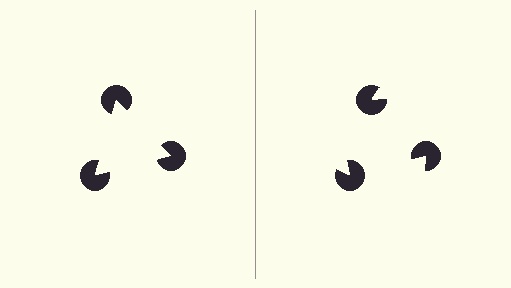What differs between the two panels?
The pac-man discs are positioned identically on both sides; only the wedge orientations differ. On the left they align to a triangle; on the right they are misaligned.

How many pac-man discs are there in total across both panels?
6 — 3 on each side.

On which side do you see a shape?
An illusory triangle appears on the left side. On the right side the wedge cuts are rotated, so no coherent shape forms.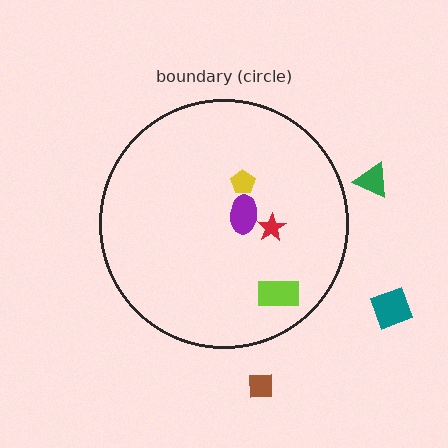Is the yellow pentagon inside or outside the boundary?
Inside.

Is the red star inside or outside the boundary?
Inside.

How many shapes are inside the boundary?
4 inside, 3 outside.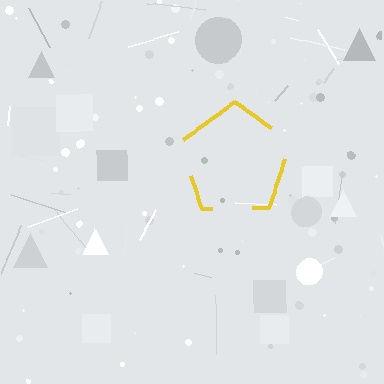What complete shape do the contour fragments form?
The contour fragments form a pentagon.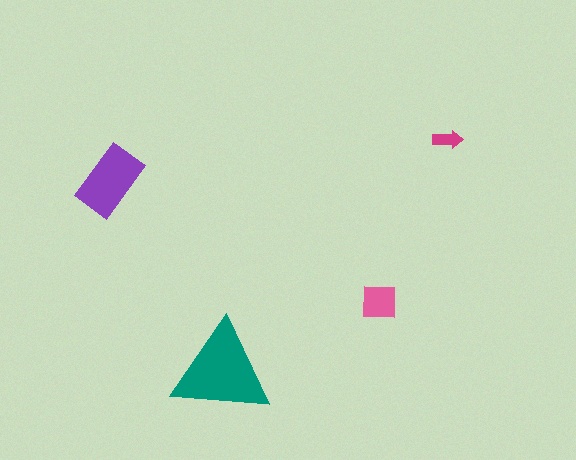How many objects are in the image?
There are 4 objects in the image.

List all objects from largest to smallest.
The teal triangle, the purple rectangle, the pink square, the magenta arrow.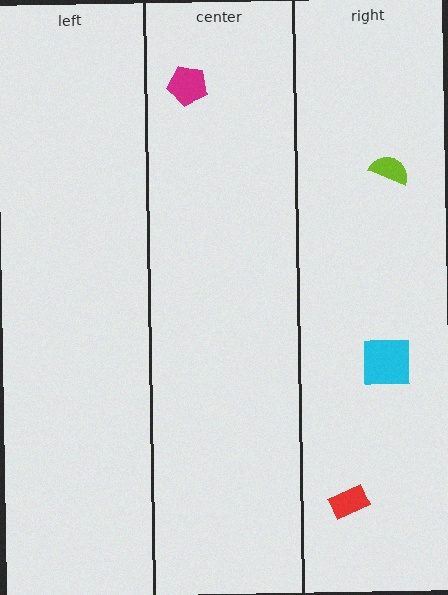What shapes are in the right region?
The cyan square, the red rectangle, the lime semicircle.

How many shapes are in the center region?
1.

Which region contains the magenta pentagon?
The center region.